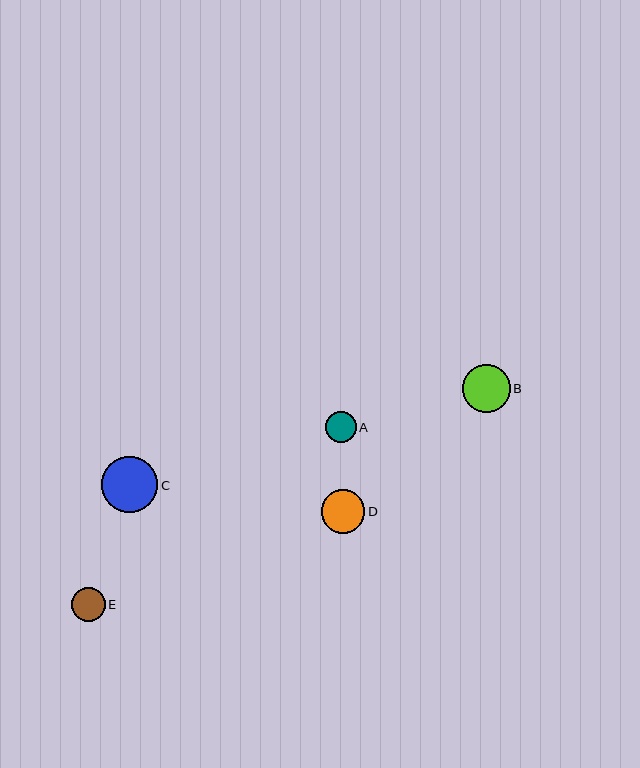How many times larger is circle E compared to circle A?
Circle E is approximately 1.1 times the size of circle A.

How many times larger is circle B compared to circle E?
Circle B is approximately 1.4 times the size of circle E.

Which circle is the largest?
Circle C is the largest with a size of approximately 56 pixels.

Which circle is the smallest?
Circle A is the smallest with a size of approximately 31 pixels.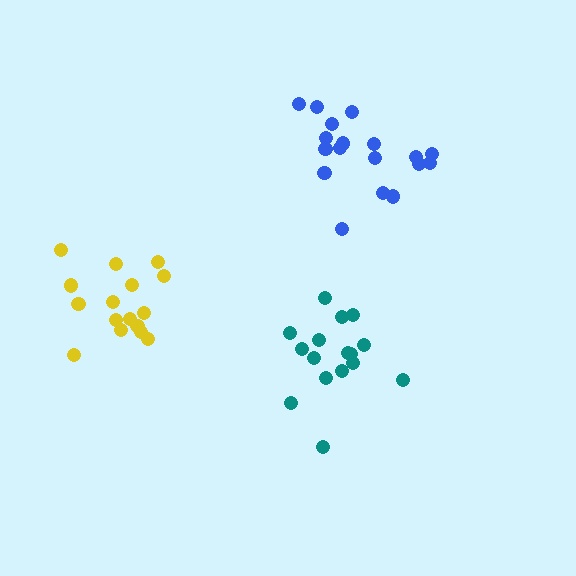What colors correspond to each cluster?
The clusters are colored: blue, teal, yellow.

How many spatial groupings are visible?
There are 3 spatial groupings.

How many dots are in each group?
Group 1: 18 dots, Group 2: 16 dots, Group 3: 16 dots (50 total).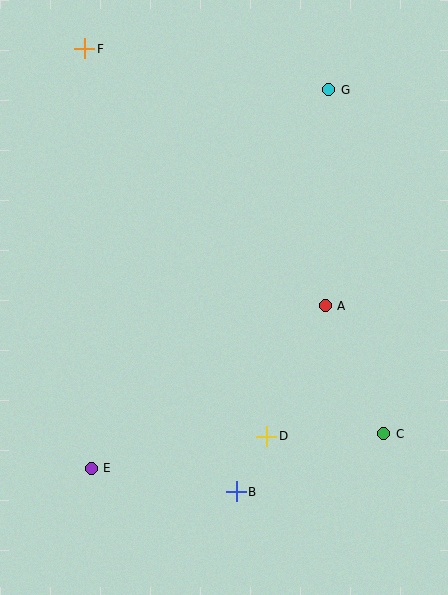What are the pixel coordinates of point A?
Point A is at (325, 306).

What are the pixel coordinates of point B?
Point B is at (236, 492).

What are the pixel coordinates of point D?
Point D is at (267, 436).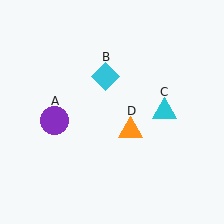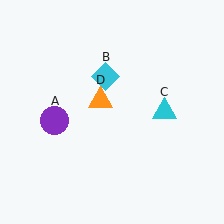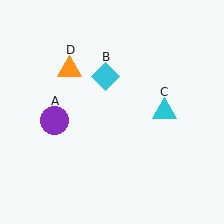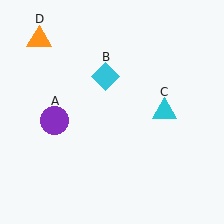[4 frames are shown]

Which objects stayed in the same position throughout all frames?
Purple circle (object A) and cyan diamond (object B) and cyan triangle (object C) remained stationary.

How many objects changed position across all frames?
1 object changed position: orange triangle (object D).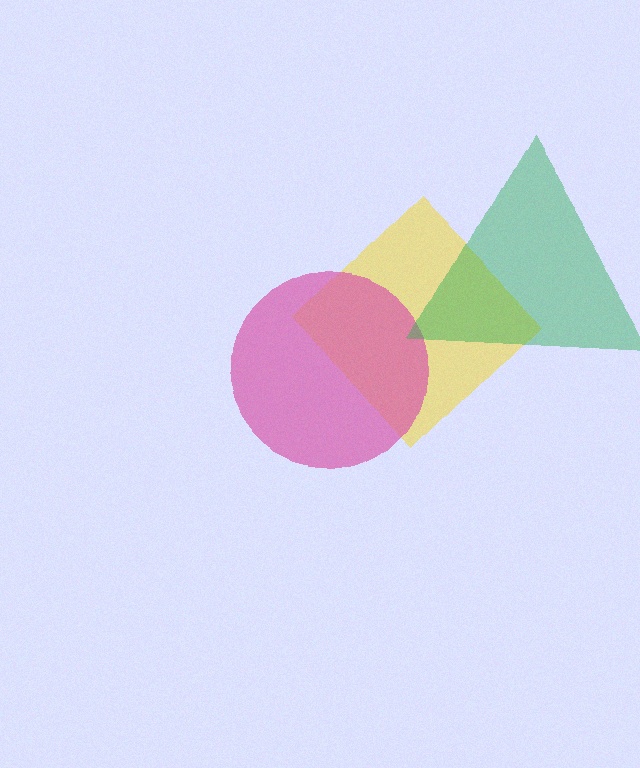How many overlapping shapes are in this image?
There are 3 overlapping shapes in the image.